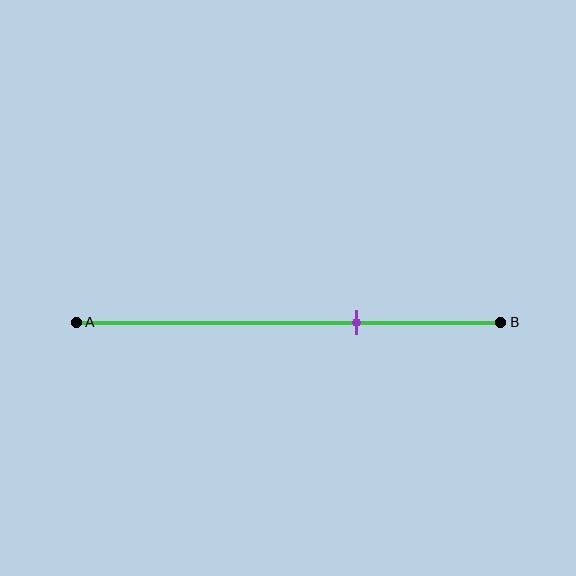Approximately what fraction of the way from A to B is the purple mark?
The purple mark is approximately 65% of the way from A to B.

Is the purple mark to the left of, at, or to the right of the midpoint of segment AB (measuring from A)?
The purple mark is to the right of the midpoint of segment AB.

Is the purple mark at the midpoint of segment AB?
No, the mark is at about 65% from A, not at the 50% midpoint.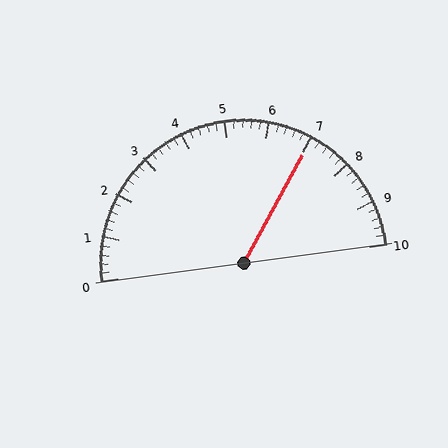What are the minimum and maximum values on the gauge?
The gauge ranges from 0 to 10.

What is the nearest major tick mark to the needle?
The nearest major tick mark is 7.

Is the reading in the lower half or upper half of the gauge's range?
The reading is in the upper half of the range (0 to 10).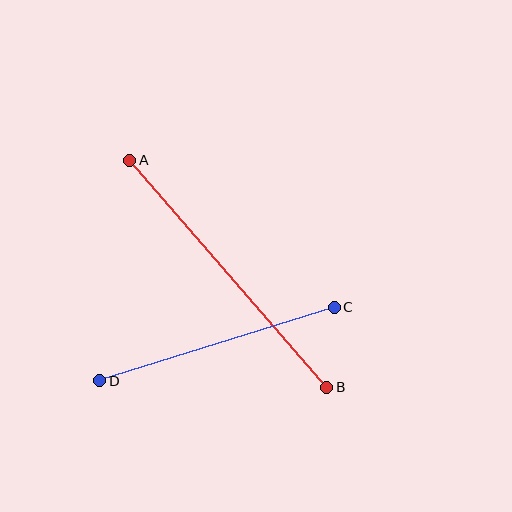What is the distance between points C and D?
The distance is approximately 246 pixels.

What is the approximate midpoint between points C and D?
The midpoint is at approximately (217, 344) pixels.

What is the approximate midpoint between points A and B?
The midpoint is at approximately (228, 274) pixels.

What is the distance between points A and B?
The distance is approximately 300 pixels.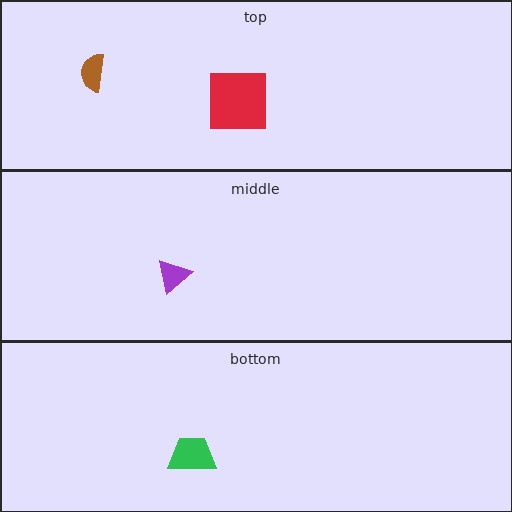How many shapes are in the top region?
2.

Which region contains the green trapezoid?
The bottom region.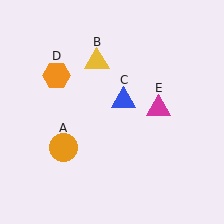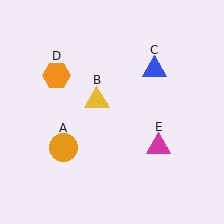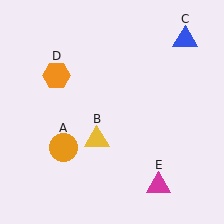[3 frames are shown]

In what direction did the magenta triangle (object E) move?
The magenta triangle (object E) moved down.